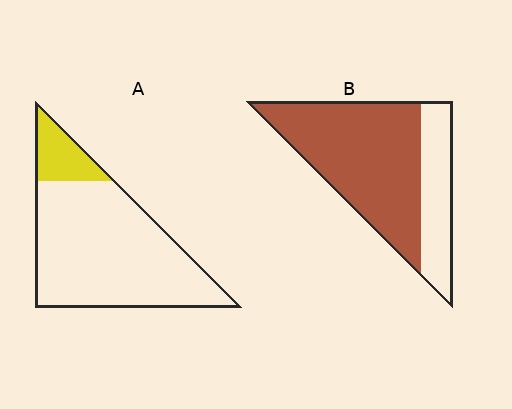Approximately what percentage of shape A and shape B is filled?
A is approximately 15% and B is approximately 70%.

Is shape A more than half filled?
No.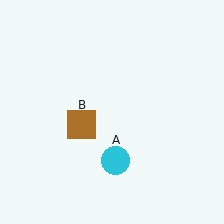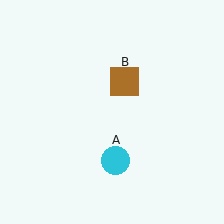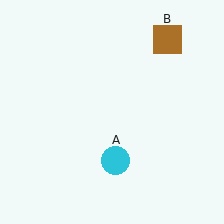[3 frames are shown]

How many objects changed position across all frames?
1 object changed position: brown square (object B).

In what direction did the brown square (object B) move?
The brown square (object B) moved up and to the right.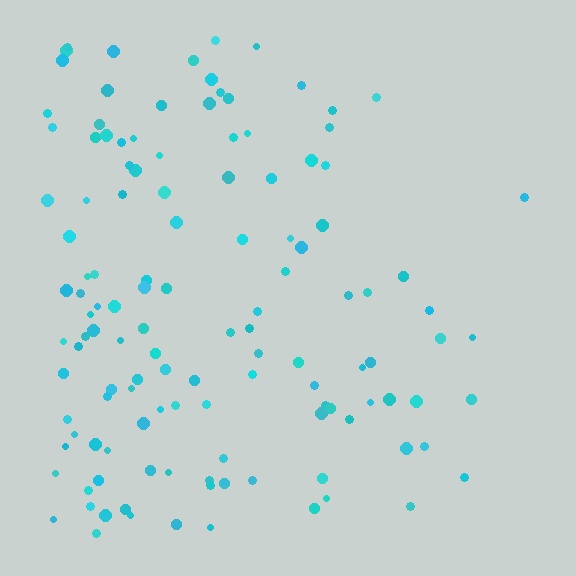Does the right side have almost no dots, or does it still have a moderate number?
Still a moderate number, just noticeably fewer than the left.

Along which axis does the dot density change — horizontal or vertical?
Horizontal.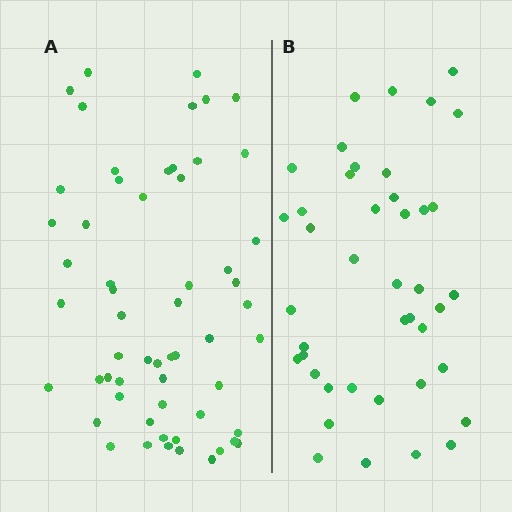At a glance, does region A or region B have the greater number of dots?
Region A (the left region) has more dots.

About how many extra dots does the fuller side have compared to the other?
Region A has approximately 15 more dots than region B.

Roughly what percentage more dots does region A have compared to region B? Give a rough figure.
About 40% more.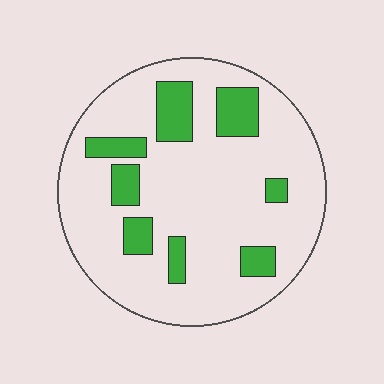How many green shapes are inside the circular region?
8.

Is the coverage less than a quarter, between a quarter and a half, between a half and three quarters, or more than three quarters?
Less than a quarter.